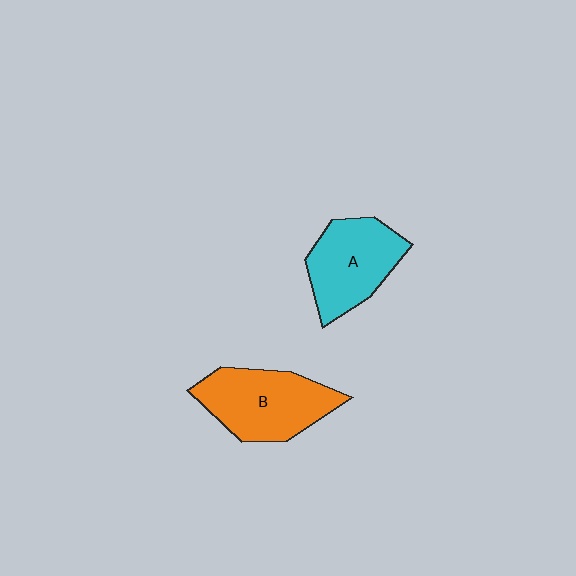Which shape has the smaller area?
Shape A (cyan).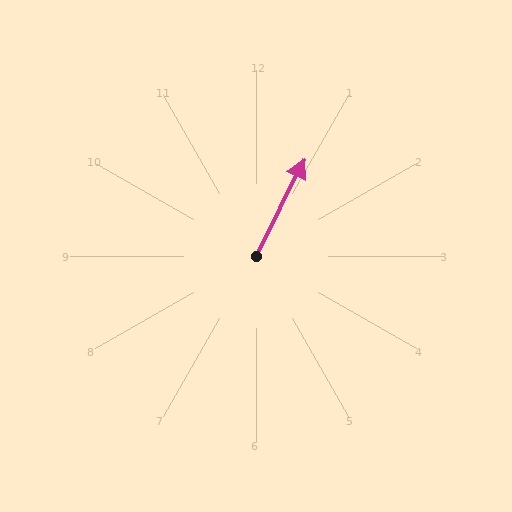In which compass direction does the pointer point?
Northeast.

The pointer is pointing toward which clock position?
Roughly 1 o'clock.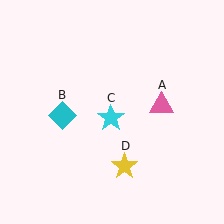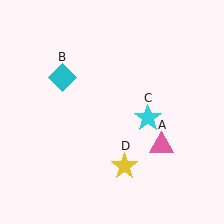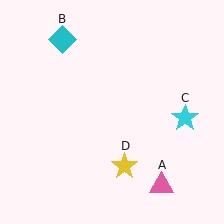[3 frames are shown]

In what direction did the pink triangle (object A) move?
The pink triangle (object A) moved down.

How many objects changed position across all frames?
3 objects changed position: pink triangle (object A), cyan diamond (object B), cyan star (object C).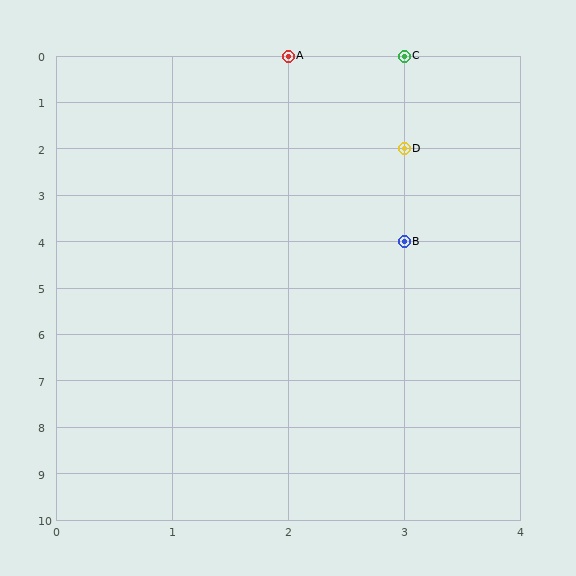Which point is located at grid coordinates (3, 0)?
Point C is at (3, 0).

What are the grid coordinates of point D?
Point D is at grid coordinates (3, 2).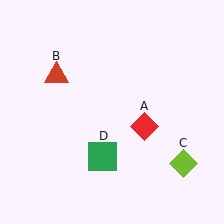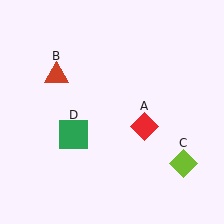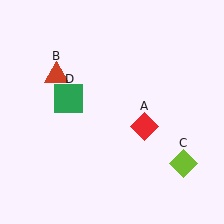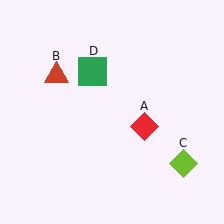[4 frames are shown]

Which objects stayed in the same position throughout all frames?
Red diamond (object A) and red triangle (object B) and lime diamond (object C) remained stationary.